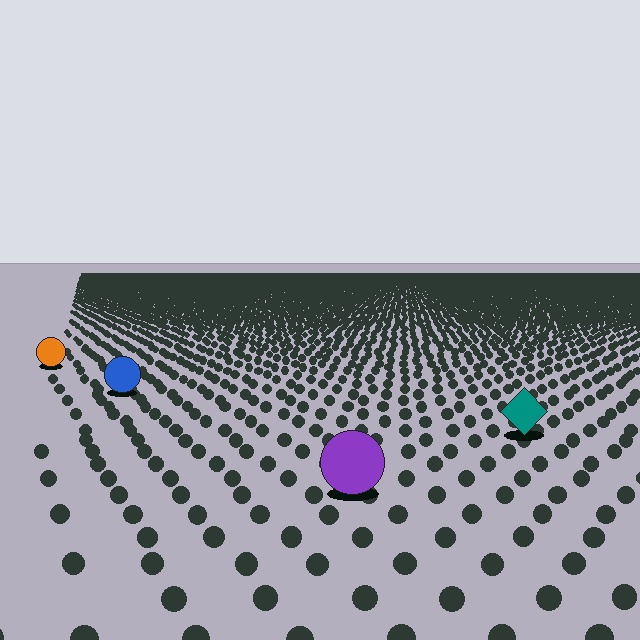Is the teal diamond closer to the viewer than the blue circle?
Yes. The teal diamond is closer — you can tell from the texture gradient: the ground texture is coarser near it.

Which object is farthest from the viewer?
The orange circle is farthest from the viewer. It appears smaller and the ground texture around it is denser.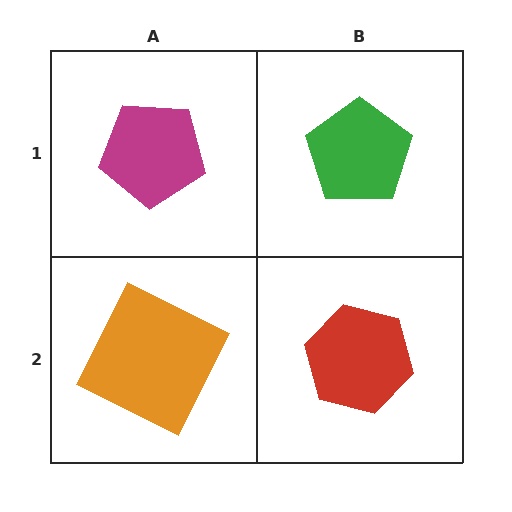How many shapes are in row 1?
2 shapes.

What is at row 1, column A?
A magenta pentagon.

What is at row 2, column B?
A red hexagon.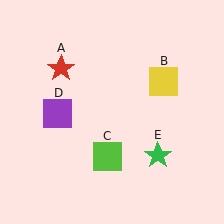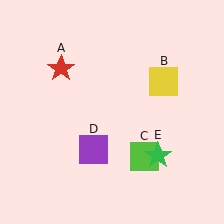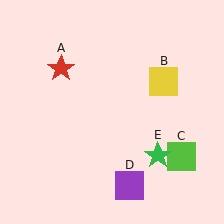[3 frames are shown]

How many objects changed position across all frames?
2 objects changed position: lime square (object C), purple square (object D).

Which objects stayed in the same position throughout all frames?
Red star (object A) and yellow square (object B) and green star (object E) remained stationary.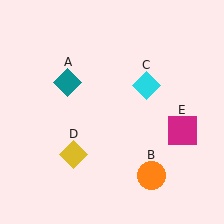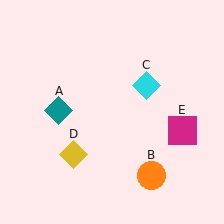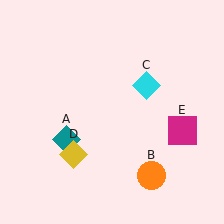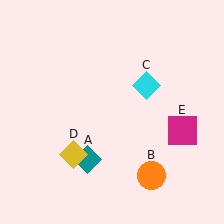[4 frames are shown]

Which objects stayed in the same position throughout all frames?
Orange circle (object B) and cyan diamond (object C) and yellow diamond (object D) and magenta square (object E) remained stationary.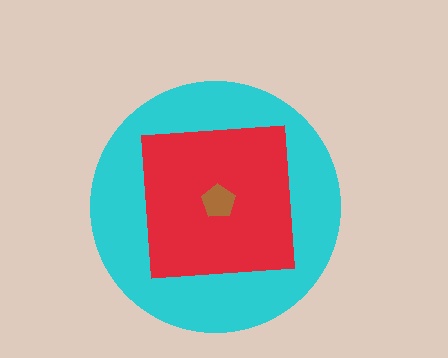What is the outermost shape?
The cyan circle.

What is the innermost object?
The brown pentagon.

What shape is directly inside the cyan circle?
The red square.